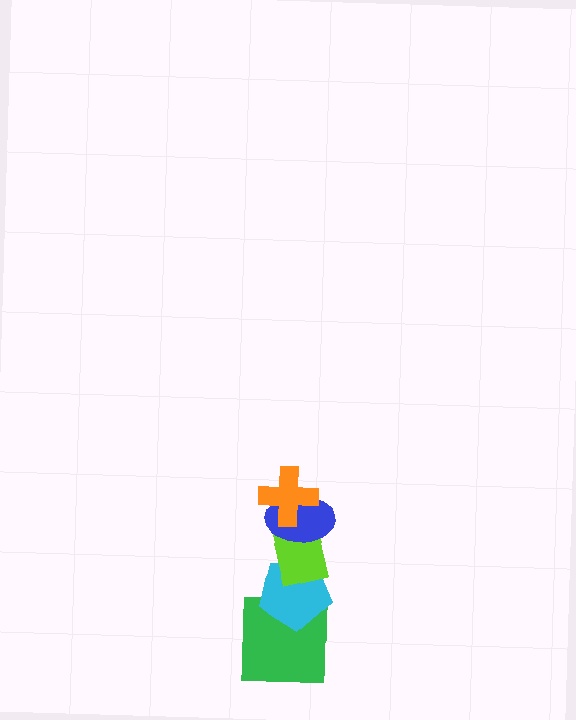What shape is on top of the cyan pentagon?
The lime rectangle is on top of the cyan pentagon.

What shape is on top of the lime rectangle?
The blue ellipse is on top of the lime rectangle.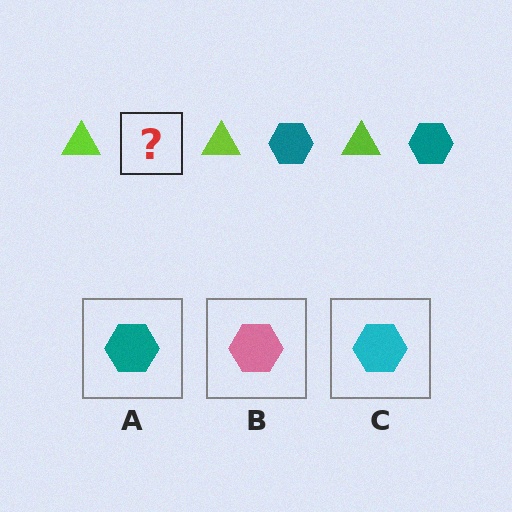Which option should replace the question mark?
Option A.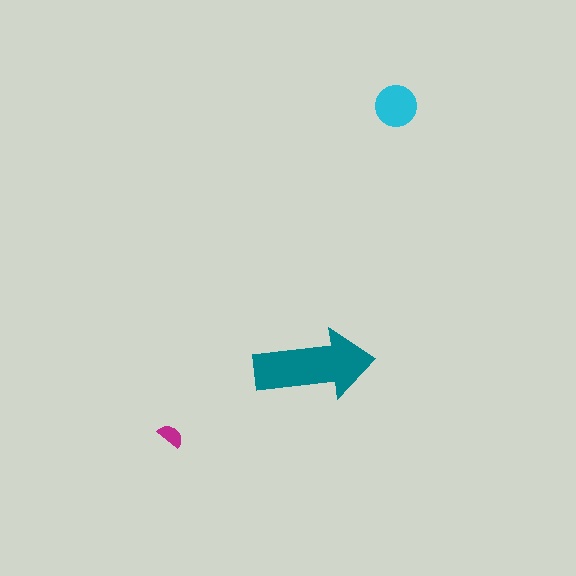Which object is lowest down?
The magenta semicircle is bottommost.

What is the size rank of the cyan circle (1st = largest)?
2nd.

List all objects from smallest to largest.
The magenta semicircle, the cyan circle, the teal arrow.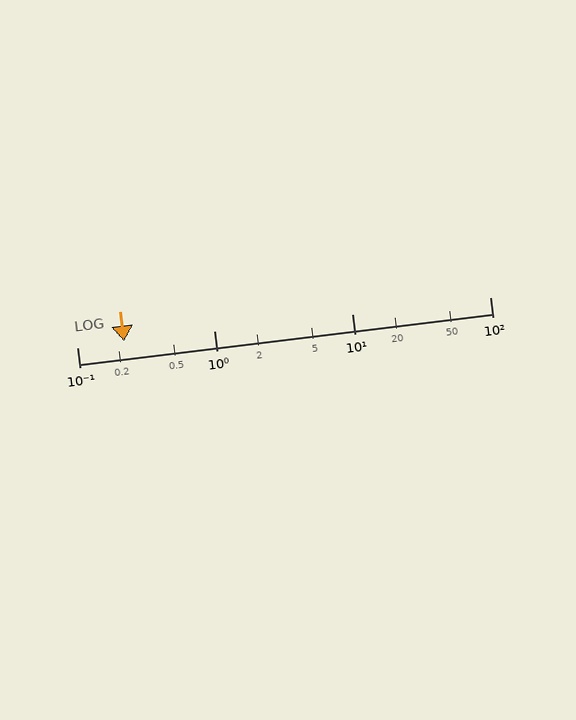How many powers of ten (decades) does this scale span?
The scale spans 3 decades, from 0.1 to 100.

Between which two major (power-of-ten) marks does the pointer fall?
The pointer is between 0.1 and 1.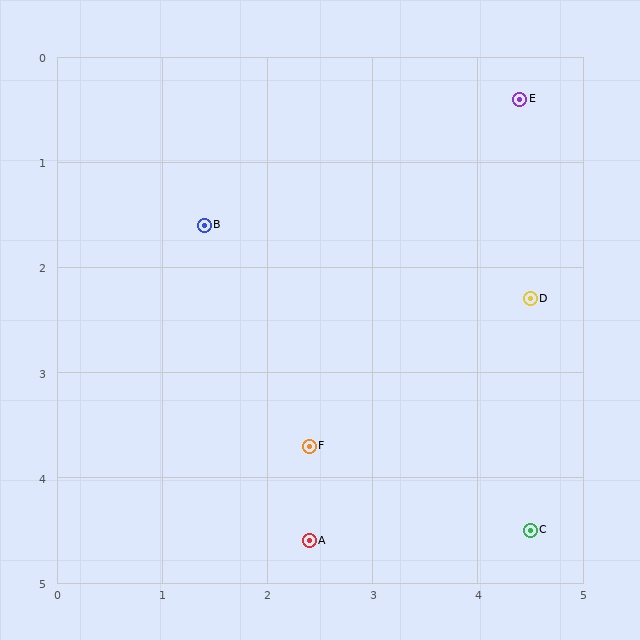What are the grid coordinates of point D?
Point D is at approximately (4.5, 2.3).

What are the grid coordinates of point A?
Point A is at approximately (2.4, 4.6).